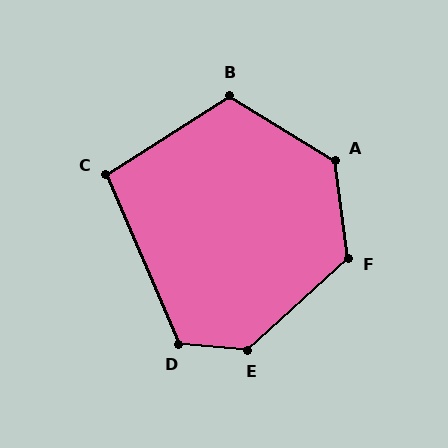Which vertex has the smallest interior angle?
C, at approximately 99 degrees.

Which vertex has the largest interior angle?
E, at approximately 133 degrees.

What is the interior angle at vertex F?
Approximately 125 degrees (obtuse).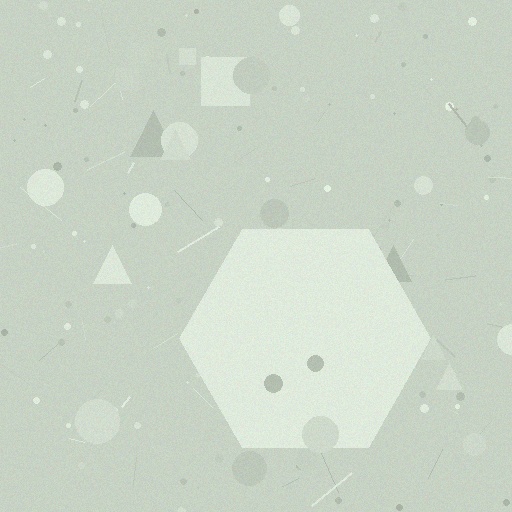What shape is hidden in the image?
A hexagon is hidden in the image.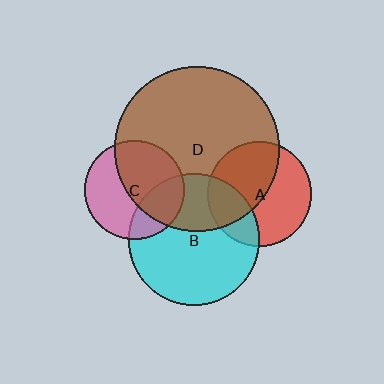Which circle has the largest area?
Circle D (brown).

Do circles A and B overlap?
Yes.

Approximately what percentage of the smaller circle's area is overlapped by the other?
Approximately 25%.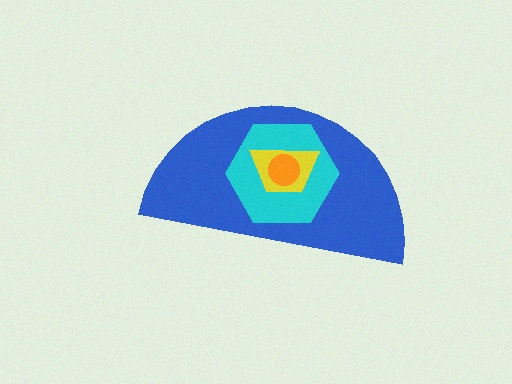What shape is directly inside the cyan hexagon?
The yellow trapezoid.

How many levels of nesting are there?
4.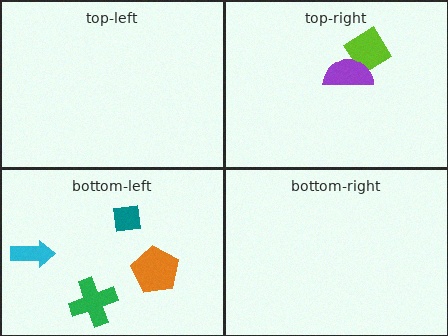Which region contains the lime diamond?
The top-right region.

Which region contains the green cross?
The bottom-left region.